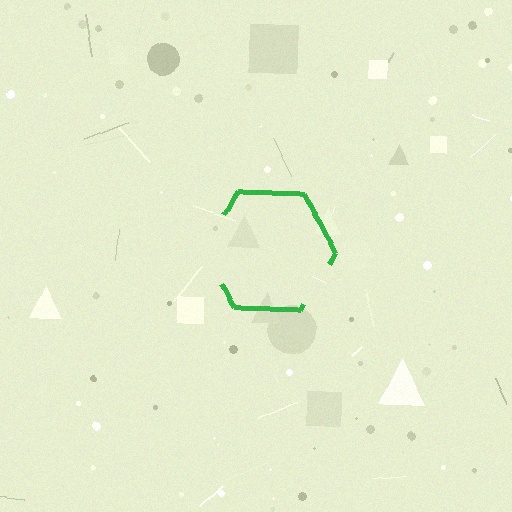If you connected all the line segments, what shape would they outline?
They would outline a hexagon.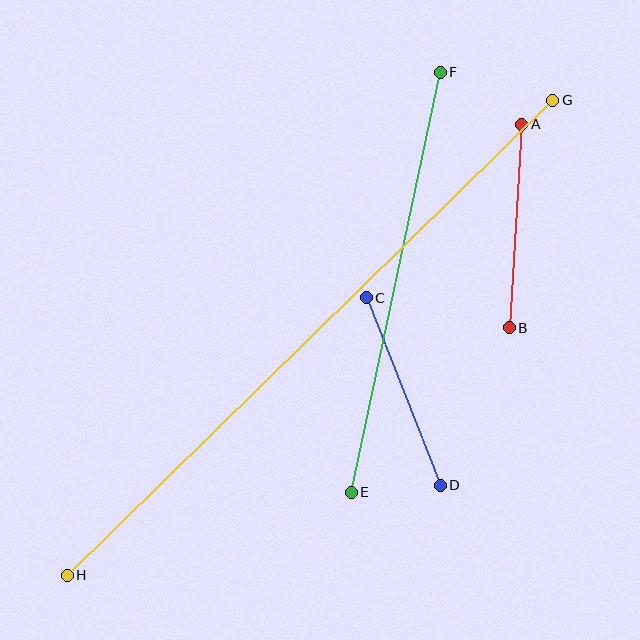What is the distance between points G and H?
The distance is approximately 679 pixels.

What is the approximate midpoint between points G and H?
The midpoint is at approximately (310, 338) pixels.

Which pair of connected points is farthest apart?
Points G and H are farthest apart.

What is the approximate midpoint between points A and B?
The midpoint is at approximately (515, 226) pixels.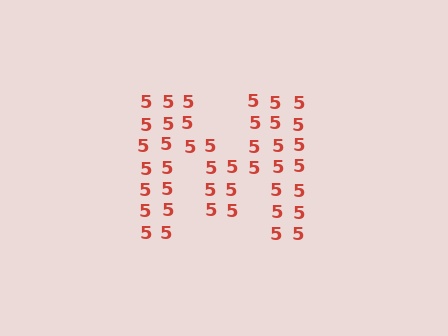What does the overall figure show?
The overall figure shows the letter M.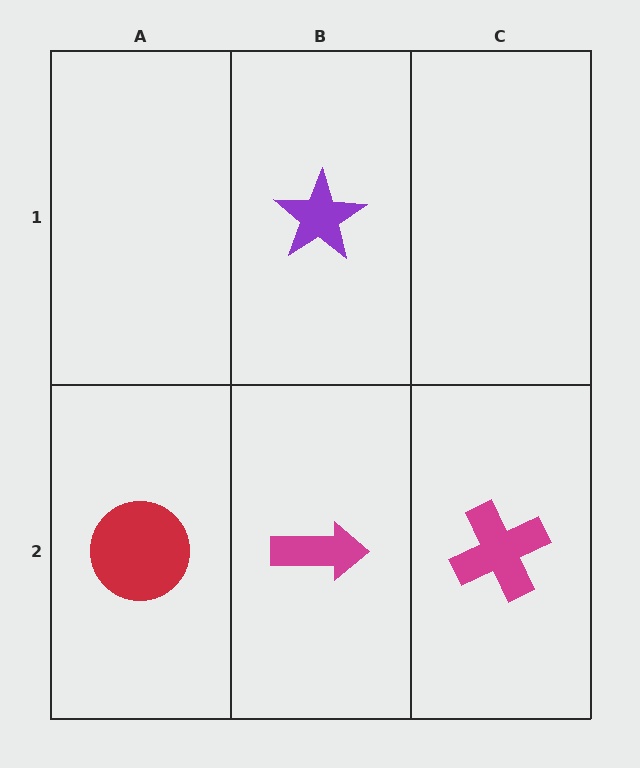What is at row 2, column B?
A magenta arrow.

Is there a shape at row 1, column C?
No, that cell is empty.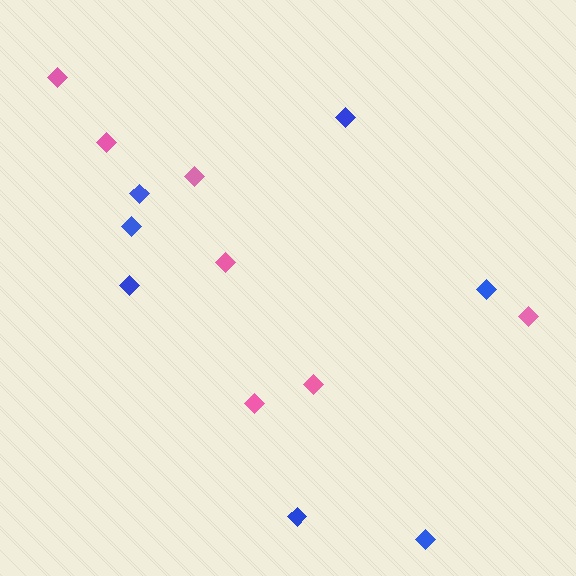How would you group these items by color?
There are 2 groups: one group of pink diamonds (7) and one group of blue diamonds (7).